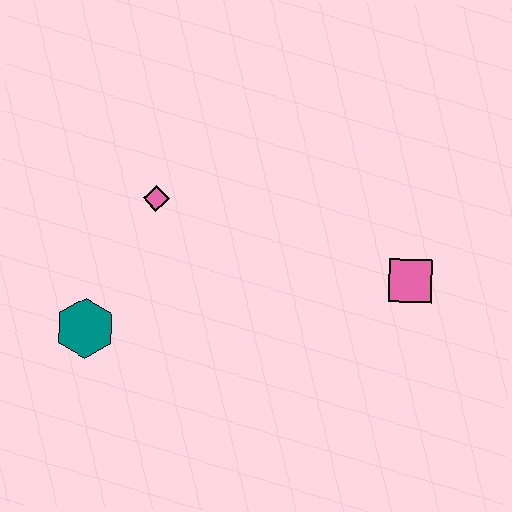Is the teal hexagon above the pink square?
No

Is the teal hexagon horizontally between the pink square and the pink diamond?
No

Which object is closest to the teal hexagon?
The pink diamond is closest to the teal hexagon.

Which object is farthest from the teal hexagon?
The pink square is farthest from the teal hexagon.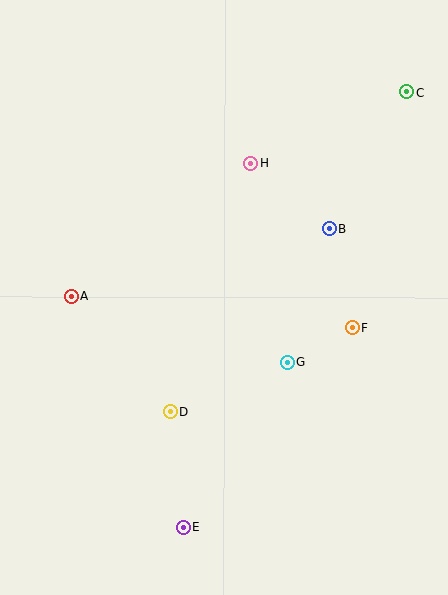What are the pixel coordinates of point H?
Point H is at (251, 163).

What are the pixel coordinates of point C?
Point C is at (406, 92).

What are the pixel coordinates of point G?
Point G is at (287, 363).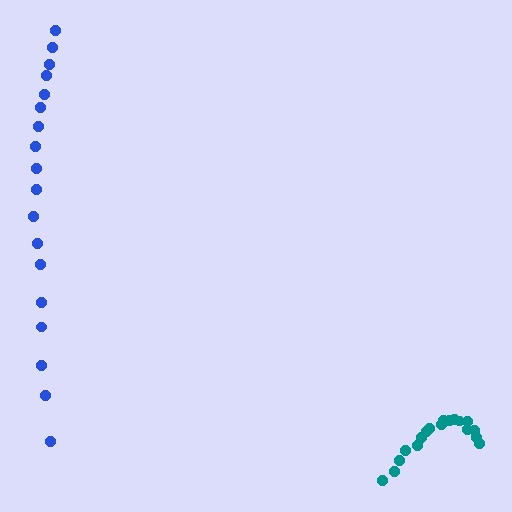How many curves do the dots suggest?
There are 2 distinct paths.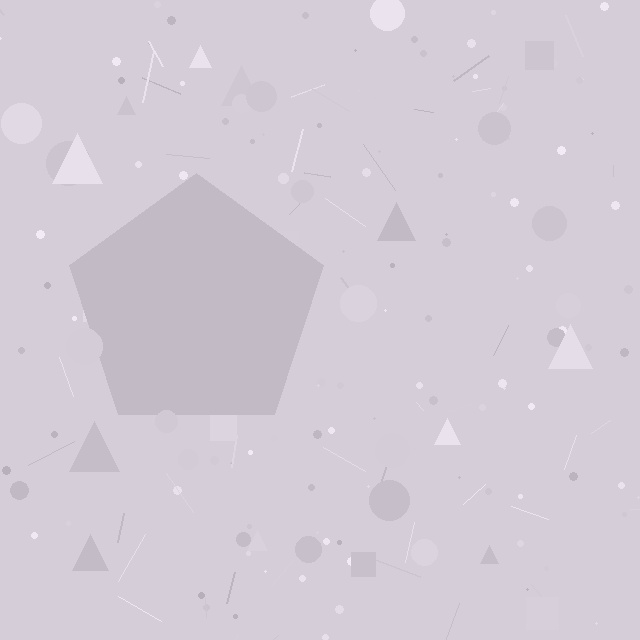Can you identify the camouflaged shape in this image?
The camouflaged shape is a pentagon.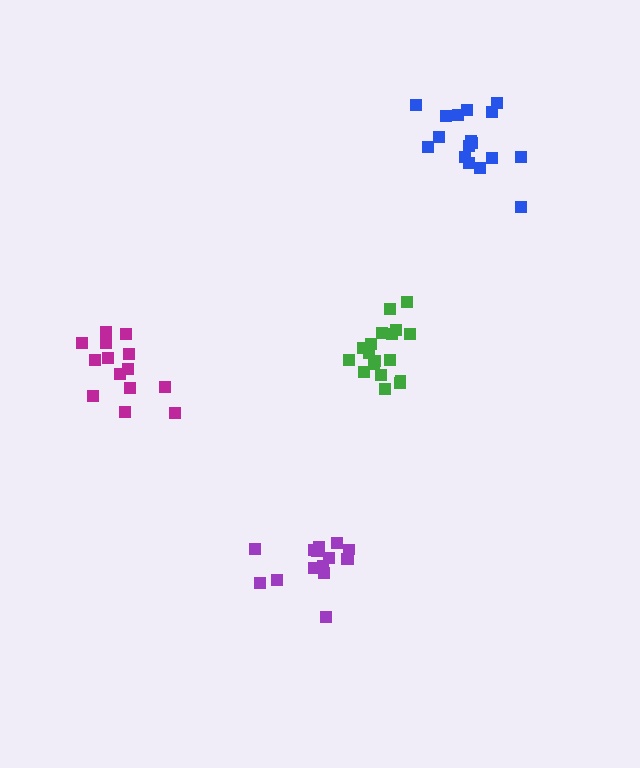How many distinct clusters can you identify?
There are 4 distinct clusters.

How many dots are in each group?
Group 1: 17 dots, Group 2: 18 dots, Group 3: 16 dots, Group 4: 14 dots (65 total).